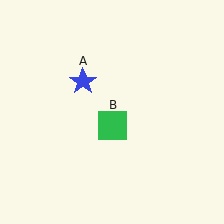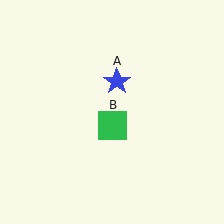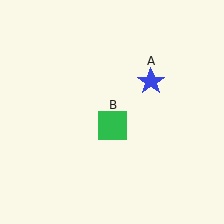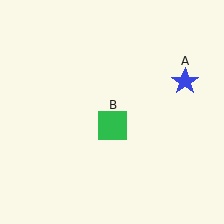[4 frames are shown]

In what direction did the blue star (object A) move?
The blue star (object A) moved right.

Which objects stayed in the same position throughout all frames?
Green square (object B) remained stationary.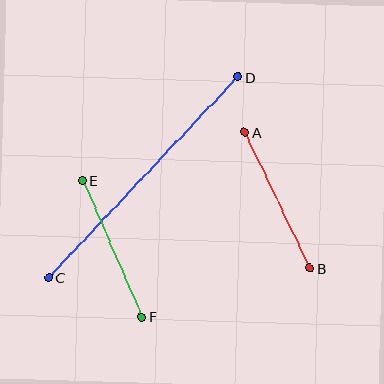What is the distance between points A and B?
The distance is approximately 151 pixels.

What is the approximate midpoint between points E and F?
The midpoint is at approximately (112, 249) pixels.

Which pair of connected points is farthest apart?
Points C and D are farthest apart.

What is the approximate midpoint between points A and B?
The midpoint is at approximately (277, 200) pixels.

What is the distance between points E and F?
The distance is approximately 149 pixels.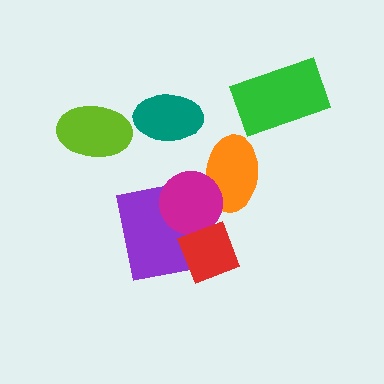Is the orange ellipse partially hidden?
Yes, it is partially covered by another shape.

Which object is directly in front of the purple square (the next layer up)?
The magenta circle is directly in front of the purple square.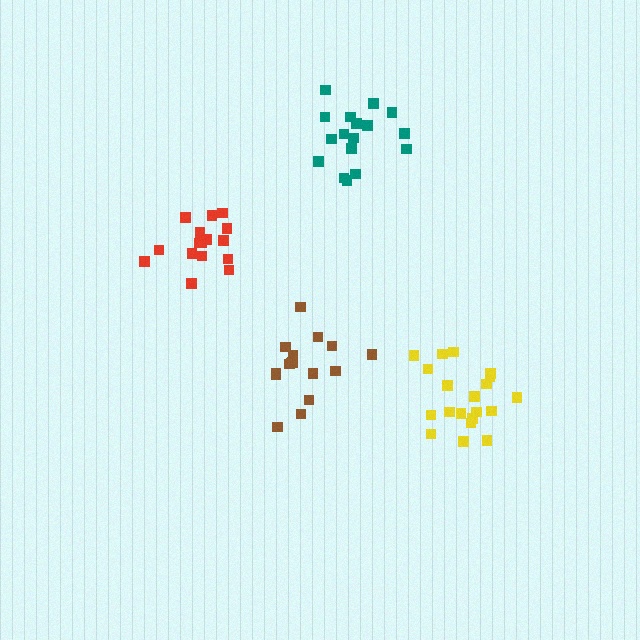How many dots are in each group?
Group 1: 18 dots, Group 2: 16 dots, Group 3: 16 dots, Group 4: 20 dots (70 total).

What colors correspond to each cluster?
The clusters are colored: teal, brown, red, yellow.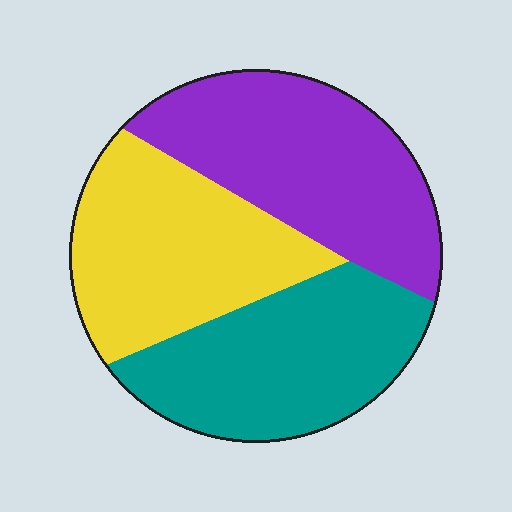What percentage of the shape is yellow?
Yellow covers about 30% of the shape.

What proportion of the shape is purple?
Purple covers around 35% of the shape.